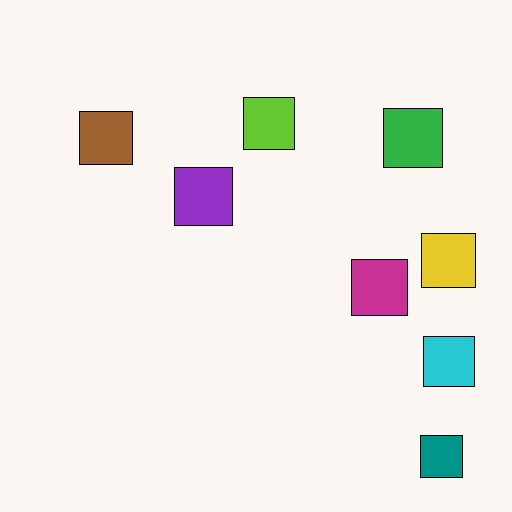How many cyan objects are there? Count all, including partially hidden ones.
There is 1 cyan object.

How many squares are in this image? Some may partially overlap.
There are 8 squares.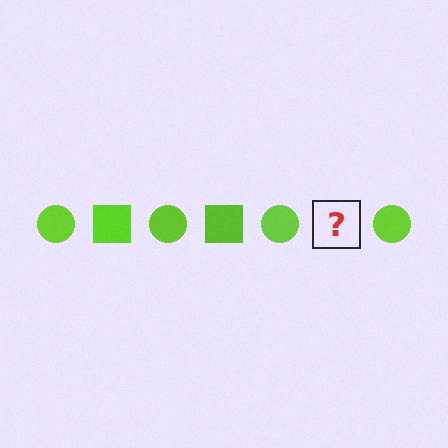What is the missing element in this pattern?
The missing element is a lime square.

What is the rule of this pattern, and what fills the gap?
The rule is that the pattern cycles through circle, square shapes in lime. The gap should be filled with a lime square.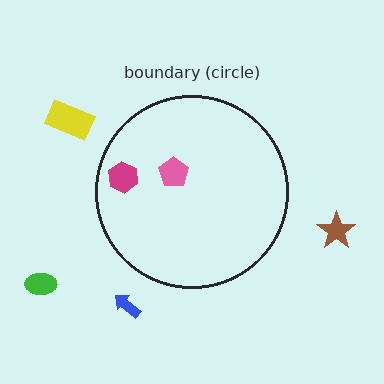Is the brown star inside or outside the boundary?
Outside.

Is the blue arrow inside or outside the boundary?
Outside.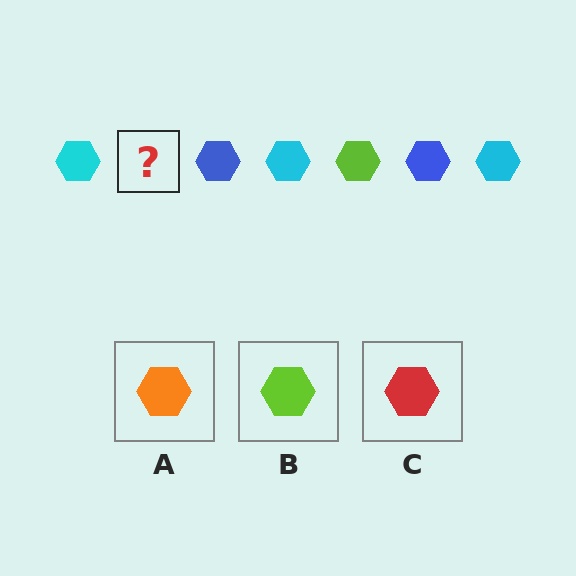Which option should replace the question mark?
Option B.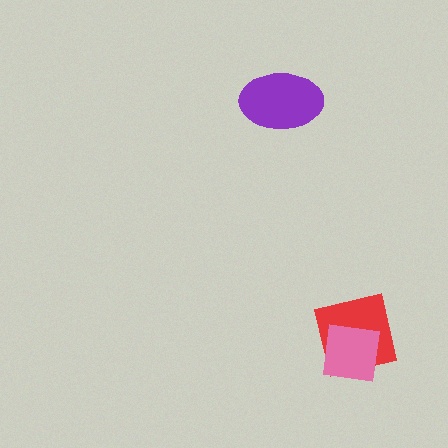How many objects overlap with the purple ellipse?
0 objects overlap with the purple ellipse.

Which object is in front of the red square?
The pink square is in front of the red square.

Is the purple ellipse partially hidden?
No, no other shape covers it.